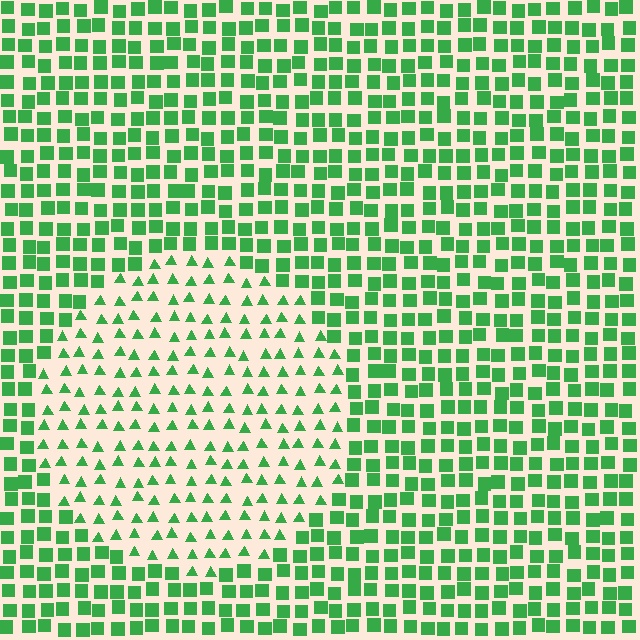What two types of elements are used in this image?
The image uses triangles inside the circle region and squares outside it.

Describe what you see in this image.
The image is filled with small green elements arranged in a uniform grid. A circle-shaped region contains triangles, while the surrounding area contains squares. The boundary is defined purely by the change in element shape.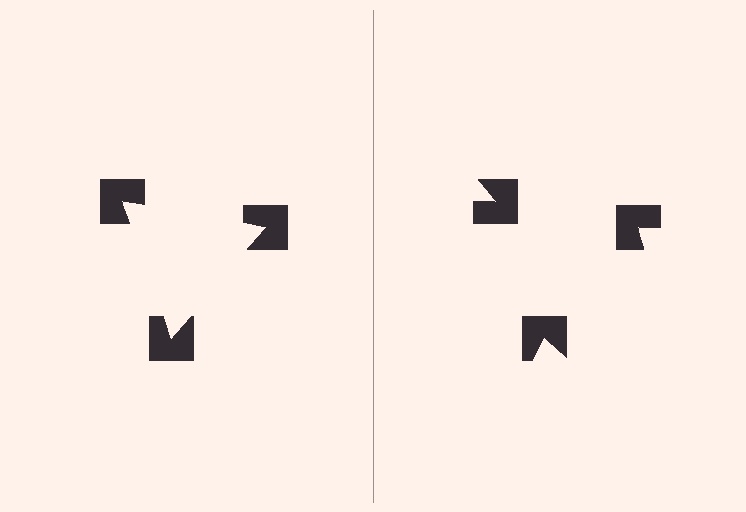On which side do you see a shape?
An illusory triangle appears on the left side. On the right side the wedge cuts are rotated, so no coherent shape forms.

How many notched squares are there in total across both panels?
6 — 3 on each side.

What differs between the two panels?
The notched squares are positioned identically on both sides; only the wedge orientations differ. On the left they align to a triangle; on the right they are misaligned.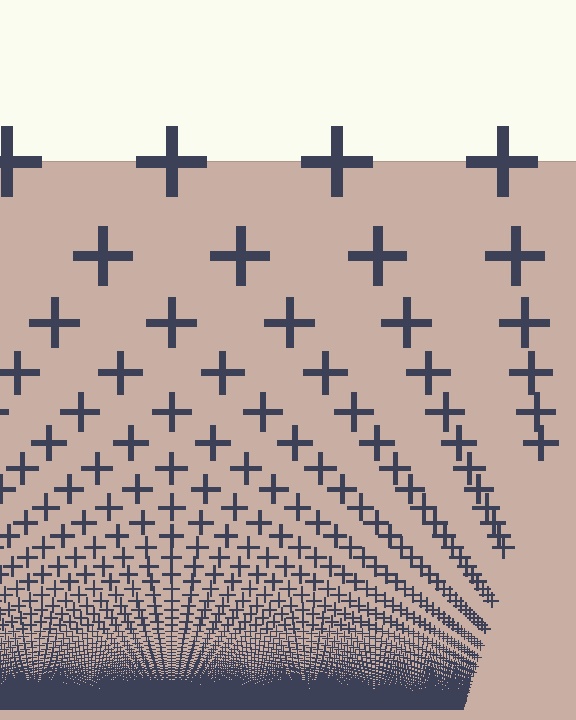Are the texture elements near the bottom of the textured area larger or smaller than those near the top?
Smaller. The gradient is inverted — elements near the bottom are smaller and denser.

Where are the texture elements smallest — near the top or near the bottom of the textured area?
Near the bottom.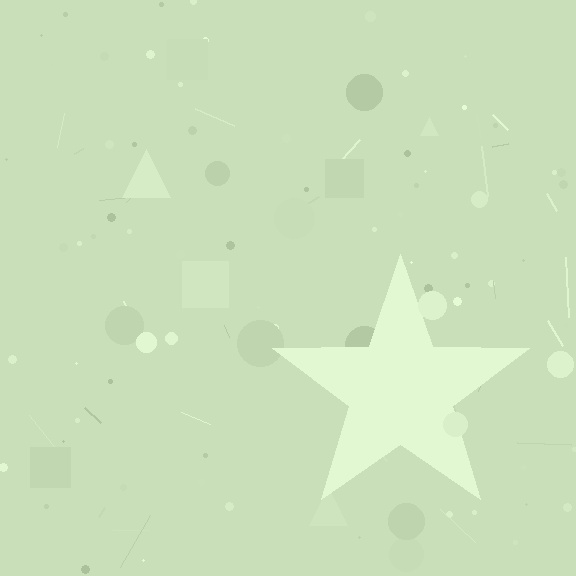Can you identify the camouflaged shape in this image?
The camouflaged shape is a star.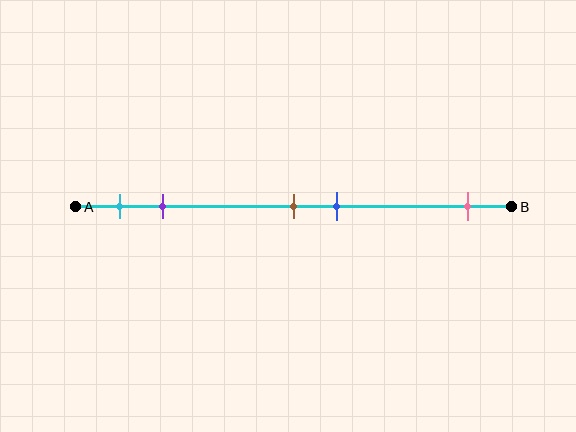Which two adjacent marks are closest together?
The brown and blue marks are the closest adjacent pair.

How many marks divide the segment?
There are 5 marks dividing the segment.